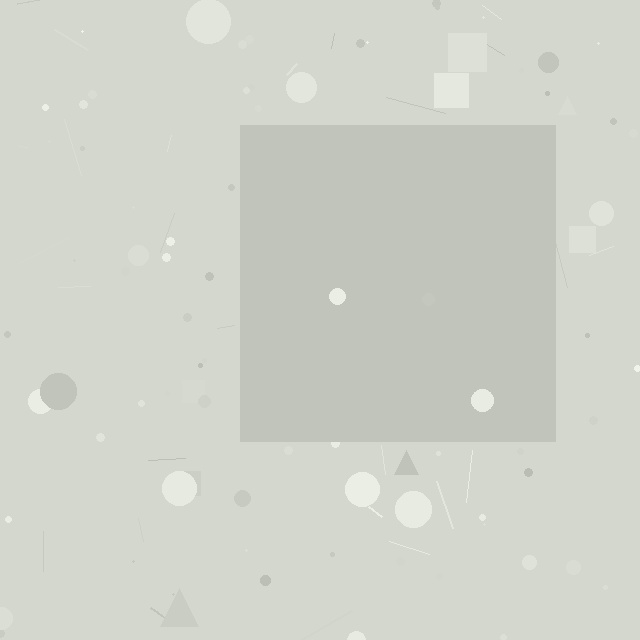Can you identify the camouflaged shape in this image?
The camouflaged shape is a square.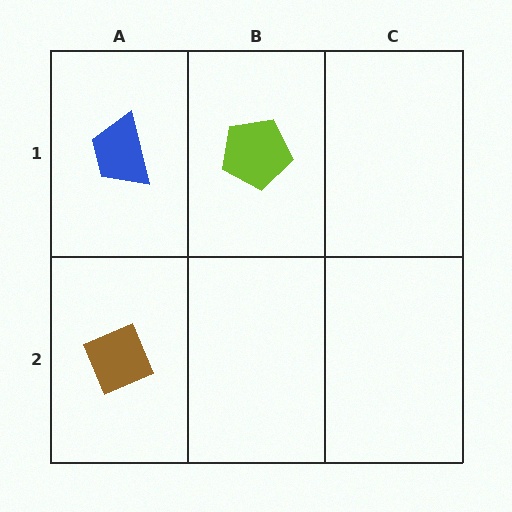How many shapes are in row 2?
1 shape.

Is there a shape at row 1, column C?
No, that cell is empty.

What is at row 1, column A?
A blue trapezoid.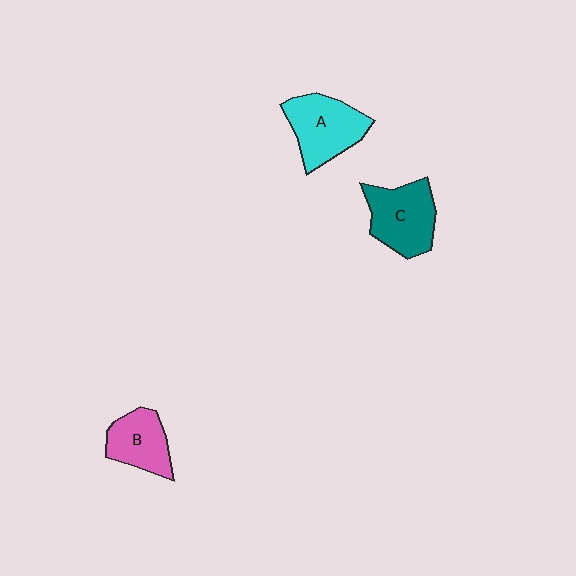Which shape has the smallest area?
Shape B (pink).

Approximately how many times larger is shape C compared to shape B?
Approximately 1.3 times.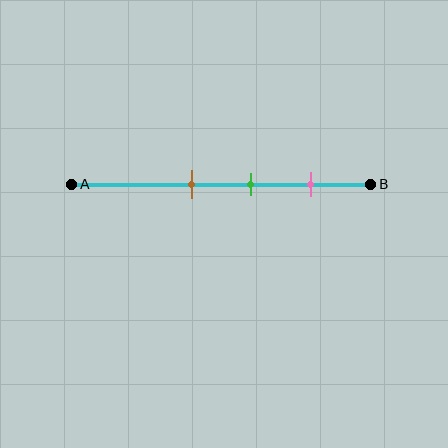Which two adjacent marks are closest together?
The brown and green marks are the closest adjacent pair.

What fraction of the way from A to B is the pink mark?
The pink mark is approximately 80% (0.8) of the way from A to B.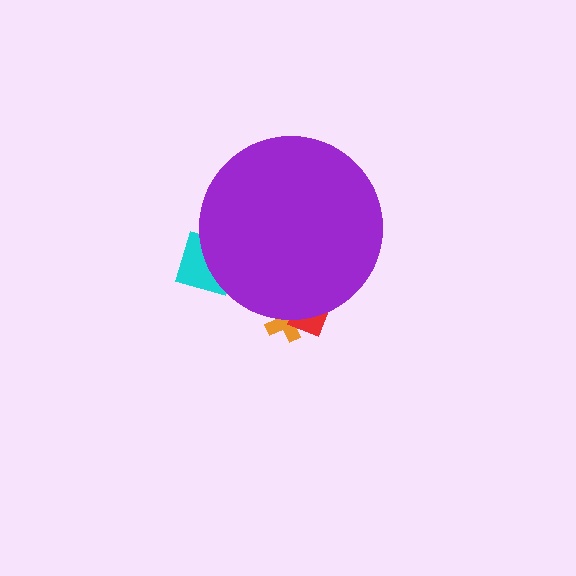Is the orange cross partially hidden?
Yes, the orange cross is partially hidden behind the purple circle.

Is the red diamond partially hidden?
Yes, the red diamond is partially hidden behind the purple circle.